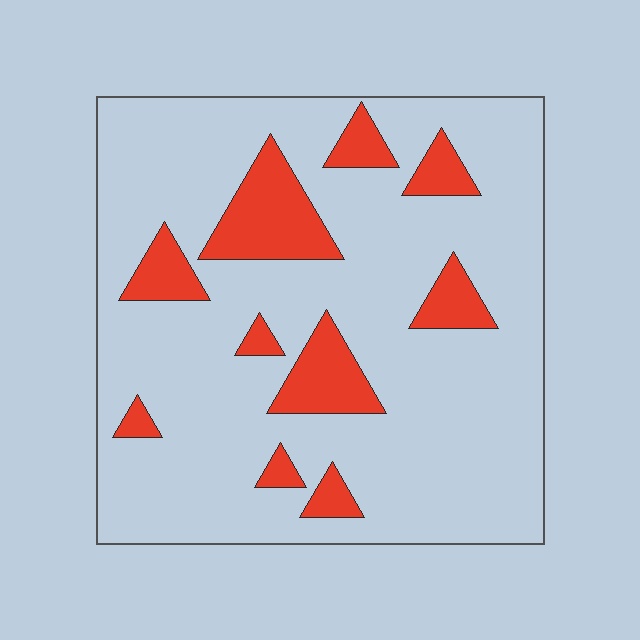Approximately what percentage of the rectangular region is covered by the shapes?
Approximately 15%.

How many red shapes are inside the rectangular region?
10.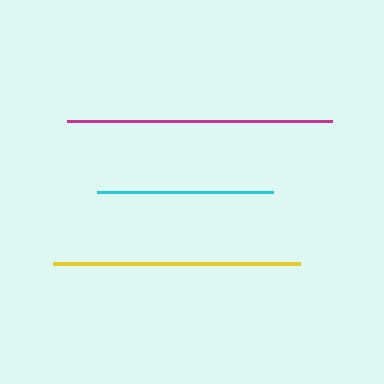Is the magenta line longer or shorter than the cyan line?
The magenta line is longer than the cyan line.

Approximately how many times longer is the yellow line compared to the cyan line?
The yellow line is approximately 1.4 times the length of the cyan line.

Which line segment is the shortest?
The cyan line is the shortest at approximately 176 pixels.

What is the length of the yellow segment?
The yellow segment is approximately 247 pixels long.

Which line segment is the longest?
The magenta line is the longest at approximately 265 pixels.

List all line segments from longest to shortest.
From longest to shortest: magenta, yellow, cyan.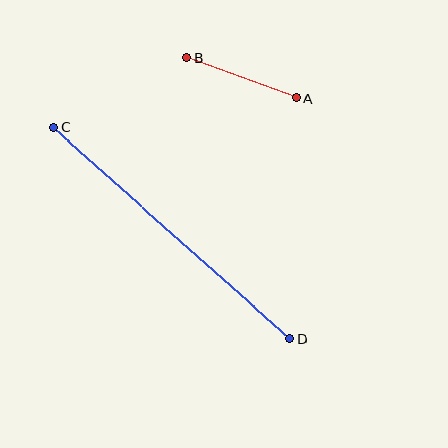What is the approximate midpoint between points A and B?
The midpoint is at approximately (241, 78) pixels.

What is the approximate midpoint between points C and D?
The midpoint is at approximately (172, 233) pixels.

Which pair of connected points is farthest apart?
Points C and D are farthest apart.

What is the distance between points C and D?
The distance is approximately 318 pixels.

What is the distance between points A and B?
The distance is approximately 117 pixels.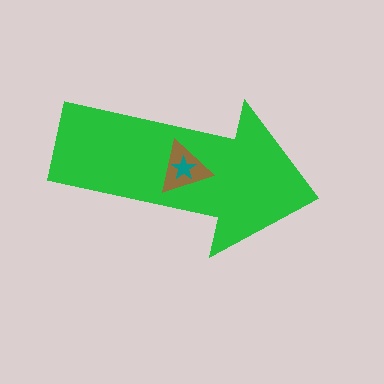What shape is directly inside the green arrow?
The brown triangle.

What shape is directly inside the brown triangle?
The teal star.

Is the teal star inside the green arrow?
Yes.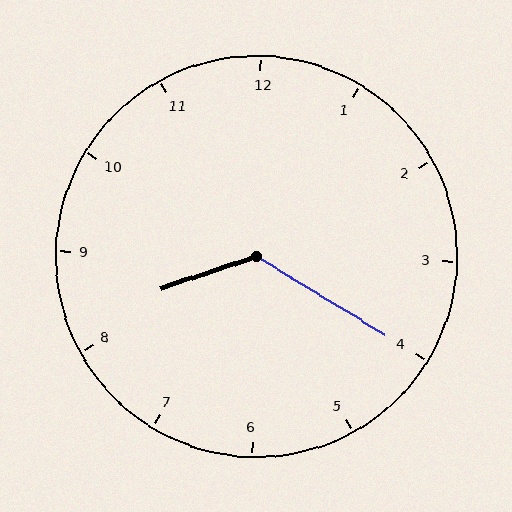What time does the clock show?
8:20.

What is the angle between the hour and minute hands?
Approximately 130 degrees.